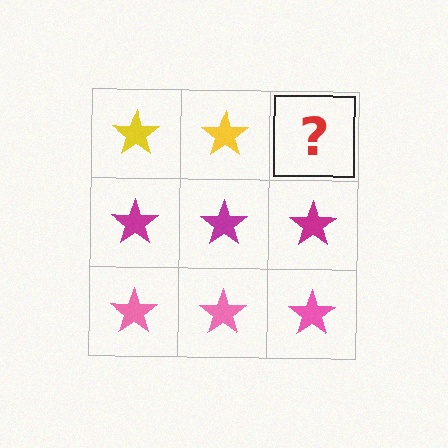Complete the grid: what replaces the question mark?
The question mark should be replaced with a yellow star.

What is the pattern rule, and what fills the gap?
The rule is that each row has a consistent color. The gap should be filled with a yellow star.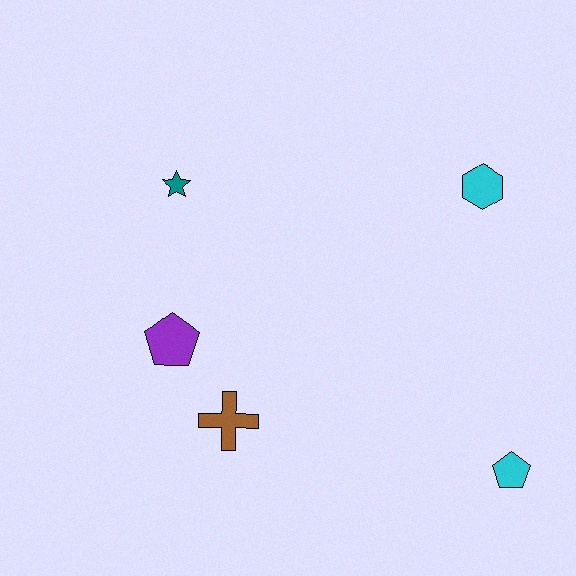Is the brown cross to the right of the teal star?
Yes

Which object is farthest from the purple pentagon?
The cyan pentagon is farthest from the purple pentagon.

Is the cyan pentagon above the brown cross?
No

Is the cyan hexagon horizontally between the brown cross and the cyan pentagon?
Yes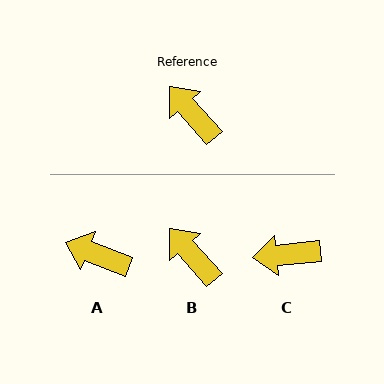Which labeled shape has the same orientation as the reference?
B.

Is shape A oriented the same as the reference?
No, it is off by about 28 degrees.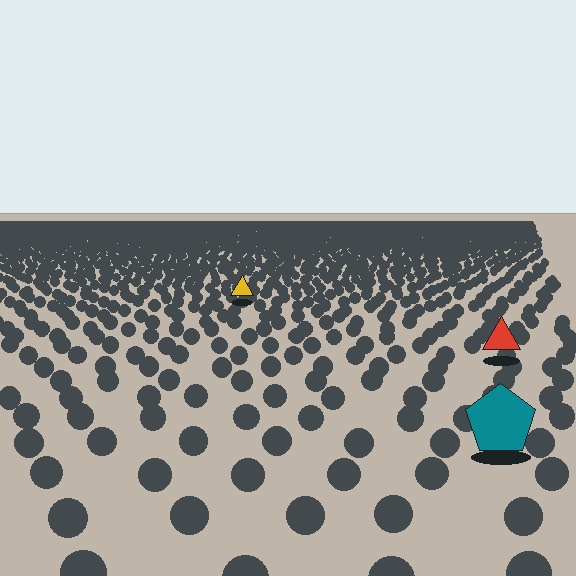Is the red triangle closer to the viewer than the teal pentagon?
No. The teal pentagon is closer — you can tell from the texture gradient: the ground texture is coarser near it.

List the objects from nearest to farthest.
From nearest to farthest: the teal pentagon, the red triangle, the yellow triangle.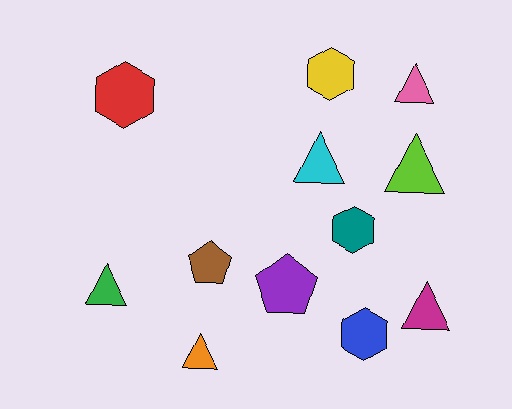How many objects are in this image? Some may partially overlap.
There are 12 objects.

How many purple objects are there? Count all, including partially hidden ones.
There is 1 purple object.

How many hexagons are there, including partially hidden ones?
There are 4 hexagons.